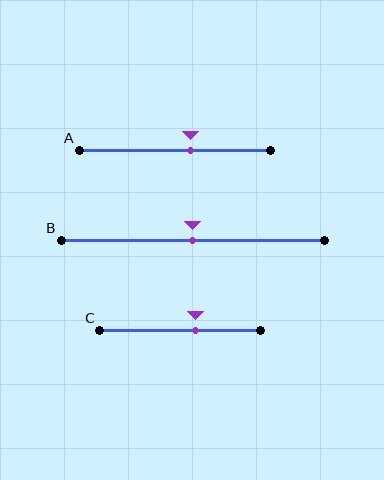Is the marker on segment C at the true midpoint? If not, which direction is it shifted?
No, the marker on segment C is shifted to the right by about 10% of the segment length.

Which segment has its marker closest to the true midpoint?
Segment B has its marker closest to the true midpoint.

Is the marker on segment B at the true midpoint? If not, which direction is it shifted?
Yes, the marker on segment B is at the true midpoint.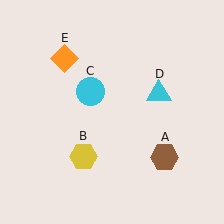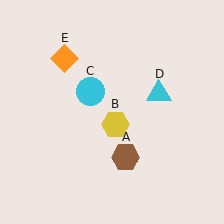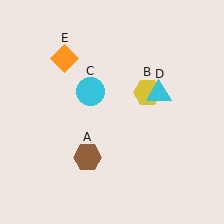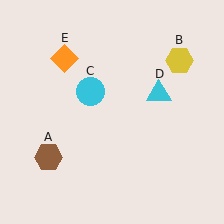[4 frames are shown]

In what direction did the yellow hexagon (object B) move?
The yellow hexagon (object B) moved up and to the right.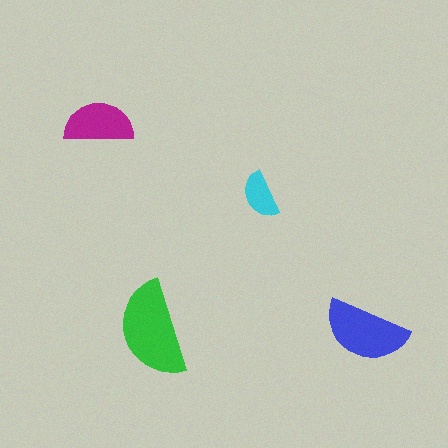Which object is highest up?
The magenta semicircle is topmost.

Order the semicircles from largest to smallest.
the green one, the blue one, the magenta one, the cyan one.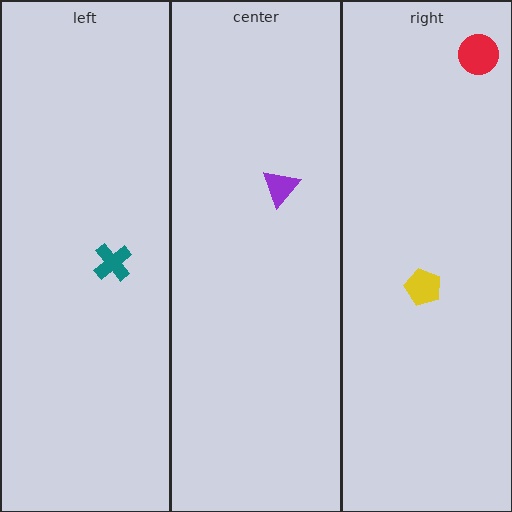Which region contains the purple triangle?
The center region.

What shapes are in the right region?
The red circle, the yellow pentagon.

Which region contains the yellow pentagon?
The right region.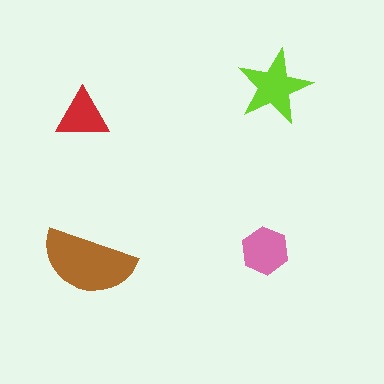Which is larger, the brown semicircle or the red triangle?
The brown semicircle.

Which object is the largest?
The brown semicircle.